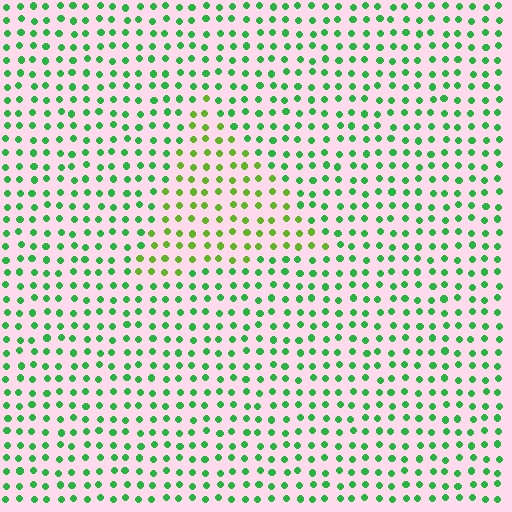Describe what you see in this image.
The image is filled with small green elements in a uniform arrangement. A triangle-shaped region is visible where the elements are tinted to a slightly different hue, forming a subtle color boundary.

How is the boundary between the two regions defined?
The boundary is defined purely by a slight shift in hue (about 35 degrees). Spacing, size, and orientation are identical on both sides.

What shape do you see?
I see a triangle.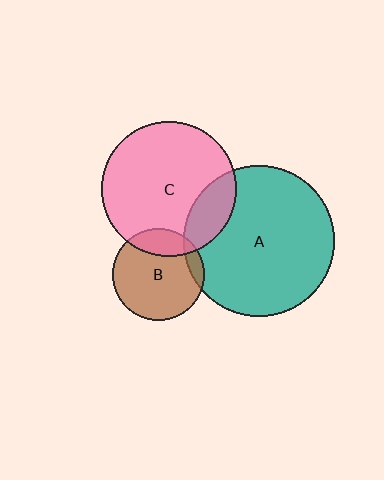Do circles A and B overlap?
Yes.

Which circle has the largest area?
Circle A (teal).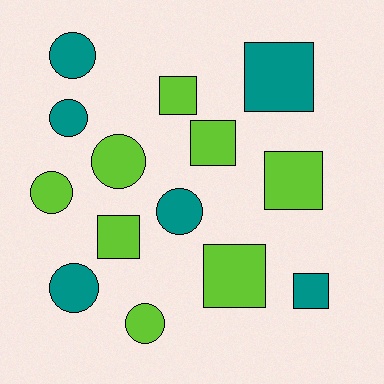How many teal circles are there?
There are 4 teal circles.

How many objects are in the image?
There are 14 objects.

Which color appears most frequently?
Lime, with 8 objects.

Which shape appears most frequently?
Square, with 7 objects.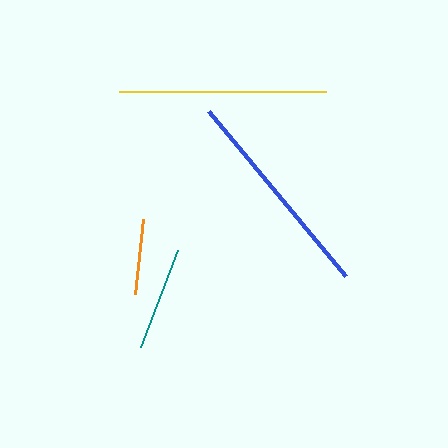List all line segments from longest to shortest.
From longest to shortest: blue, yellow, teal, orange.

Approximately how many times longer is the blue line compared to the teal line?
The blue line is approximately 2.1 times the length of the teal line.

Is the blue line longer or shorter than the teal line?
The blue line is longer than the teal line.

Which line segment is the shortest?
The orange line is the shortest at approximately 75 pixels.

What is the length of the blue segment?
The blue segment is approximately 214 pixels long.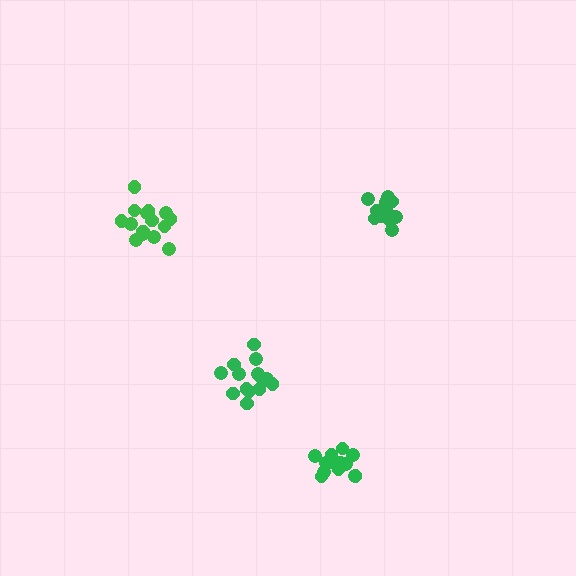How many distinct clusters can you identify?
There are 4 distinct clusters.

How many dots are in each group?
Group 1: 16 dots, Group 2: 15 dots, Group 3: 14 dots, Group 4: 16 dots (61 total).